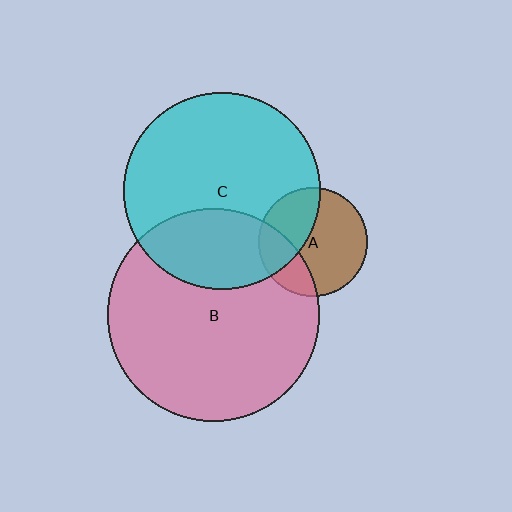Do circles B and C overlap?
Yes.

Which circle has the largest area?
Circle B (pink).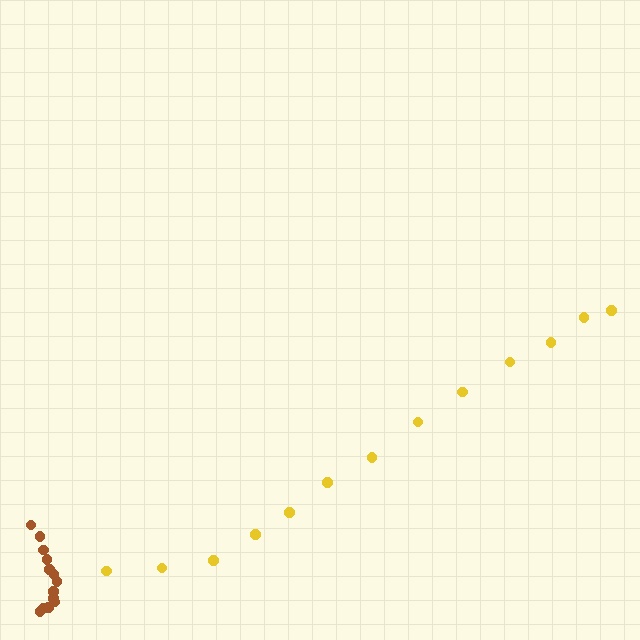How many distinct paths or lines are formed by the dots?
There are 2 distinct paths.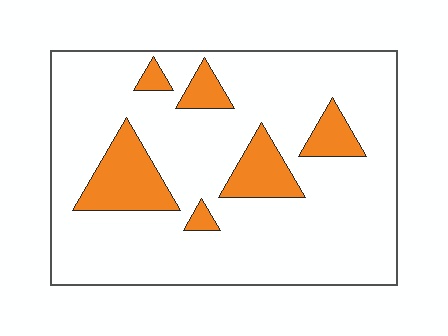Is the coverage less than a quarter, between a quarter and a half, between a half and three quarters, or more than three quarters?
Less than a quarter.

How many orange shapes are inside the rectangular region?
6.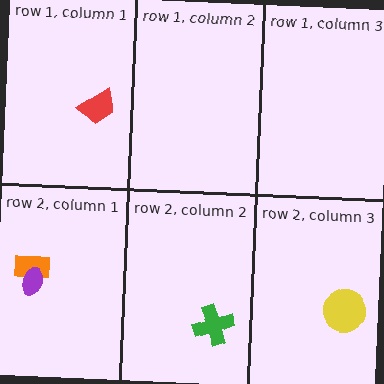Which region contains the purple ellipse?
The row 2, column 1 region.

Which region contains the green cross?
The row 2, column 2 region.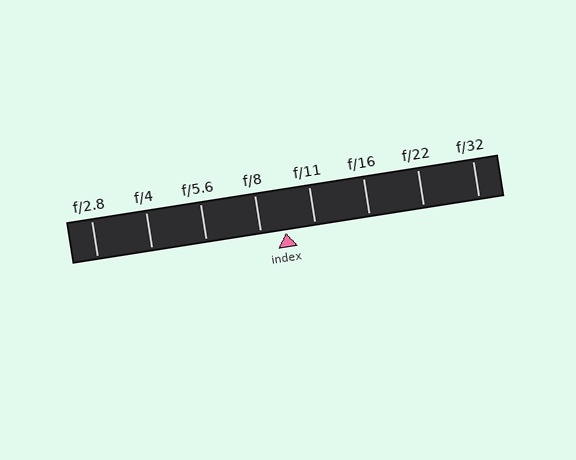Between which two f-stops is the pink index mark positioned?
The index mark is between f/8 and f/11.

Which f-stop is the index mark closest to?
The index mark is closest to f/8.